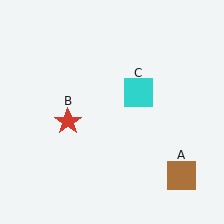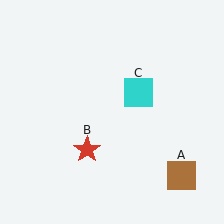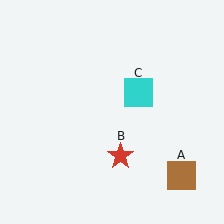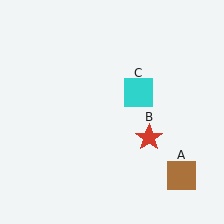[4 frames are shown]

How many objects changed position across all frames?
1 object changed position: red star (object B).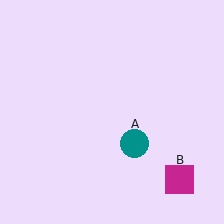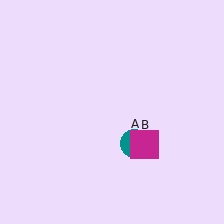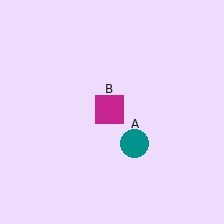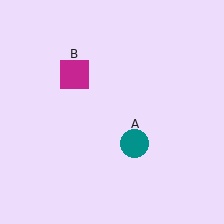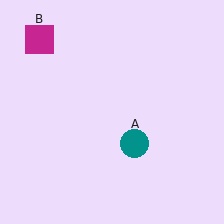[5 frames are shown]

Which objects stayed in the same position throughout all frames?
Teal circle (object A) remained stationary.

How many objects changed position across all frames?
1 object changed position: magenta square (object B).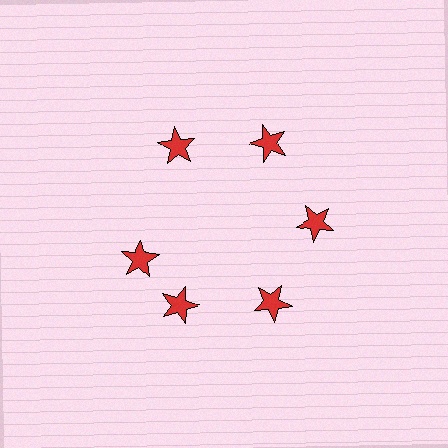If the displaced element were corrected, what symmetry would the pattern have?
It would have 6-fold rotational symmetry — the pattern would map onto itself every 60 degrees.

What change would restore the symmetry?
The symmetry would be restored by rotating it back into even spacing with its neighbors so that all 6 stars sit at equal angles and equal distance from the center.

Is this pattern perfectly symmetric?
No. The 6 red stars are arranged in a ring, but one element near the 9 o'clock position is rotated out of alignment along the ring, breaking the 6-fold rotational symmetry.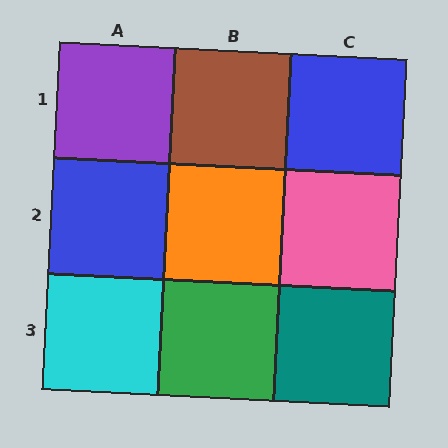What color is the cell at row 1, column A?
Purple.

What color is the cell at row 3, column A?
Cyan.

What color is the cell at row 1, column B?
Brown.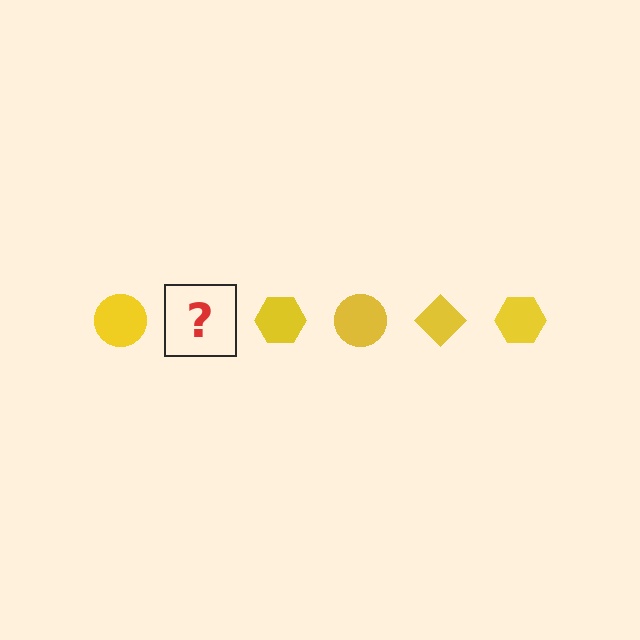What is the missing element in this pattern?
The missing element is a yellow diamond.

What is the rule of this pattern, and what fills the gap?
The rule is that the pattern cycles through circle, diamond, hexagon shapes in yellow. The gap should be filled with a yellow diamond.